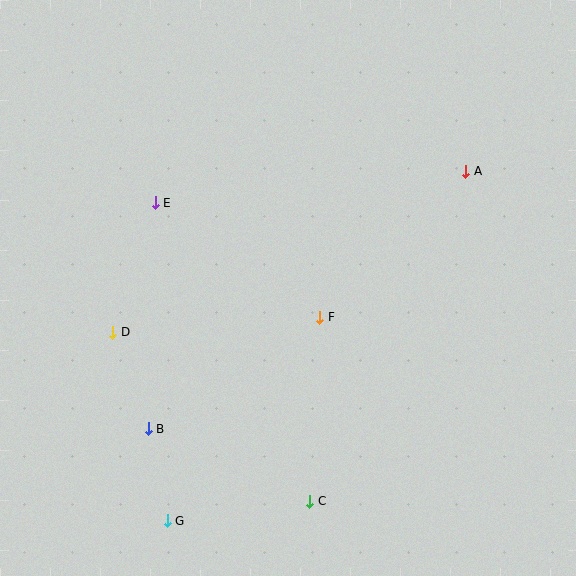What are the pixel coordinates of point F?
Point F is at (320, 317).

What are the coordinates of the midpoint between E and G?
The midpoint between E and G is at (161, 362).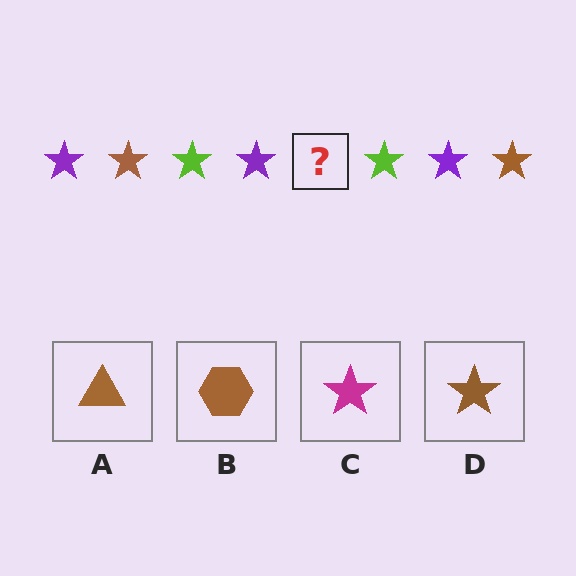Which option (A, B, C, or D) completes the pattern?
D.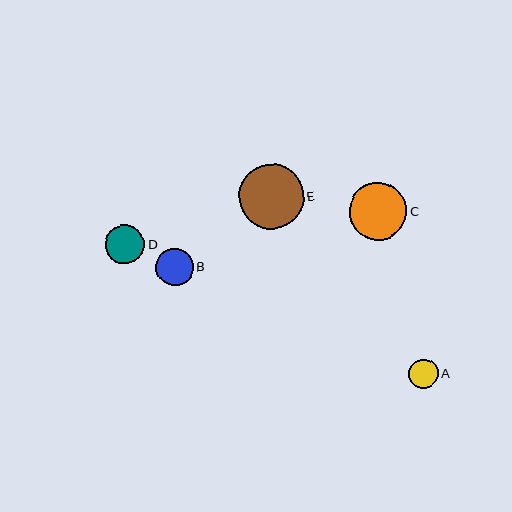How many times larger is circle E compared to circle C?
Circle E is approximately 1.1 times the size of circle C.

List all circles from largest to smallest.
From largest to smallest: E, C, D, B, A.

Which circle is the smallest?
Circle A is the smallest with a size of approximately 29 pixels.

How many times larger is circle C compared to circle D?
Circle C is approximately 1.5 times the size of circle D.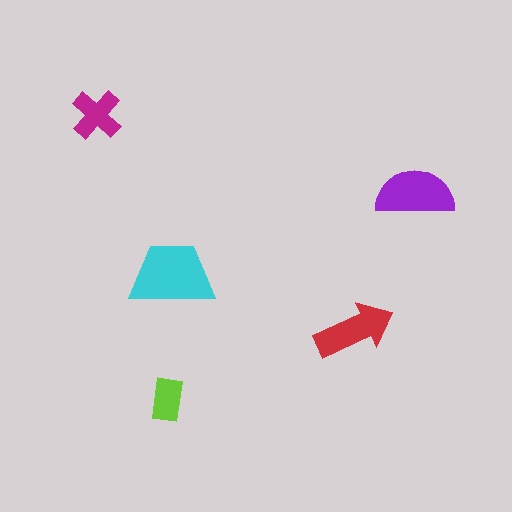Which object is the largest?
The cyan trapezoid.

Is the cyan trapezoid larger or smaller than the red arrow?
Larger.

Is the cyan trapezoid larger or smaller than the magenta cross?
Larger.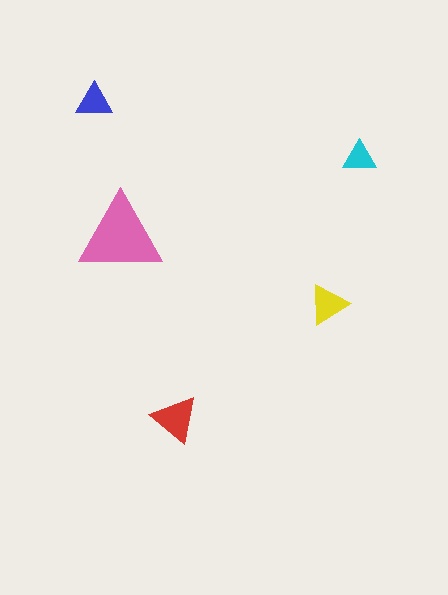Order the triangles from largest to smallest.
the pink one, the red one, the yellow one, the blue one, the cyan one.